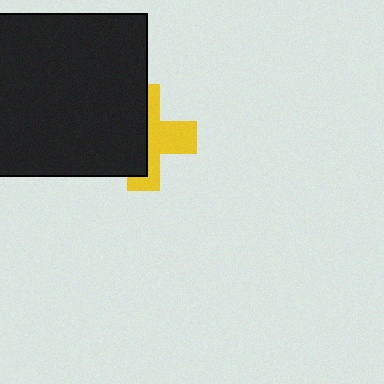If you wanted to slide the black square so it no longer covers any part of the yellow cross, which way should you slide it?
Slide it left — that is the most direct way to separate the two shapes.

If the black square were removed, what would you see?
You would see the complete yellow cross.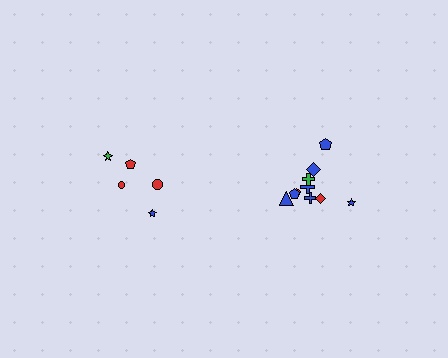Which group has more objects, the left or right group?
The right group.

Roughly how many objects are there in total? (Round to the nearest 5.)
Roughly 15 objects in total.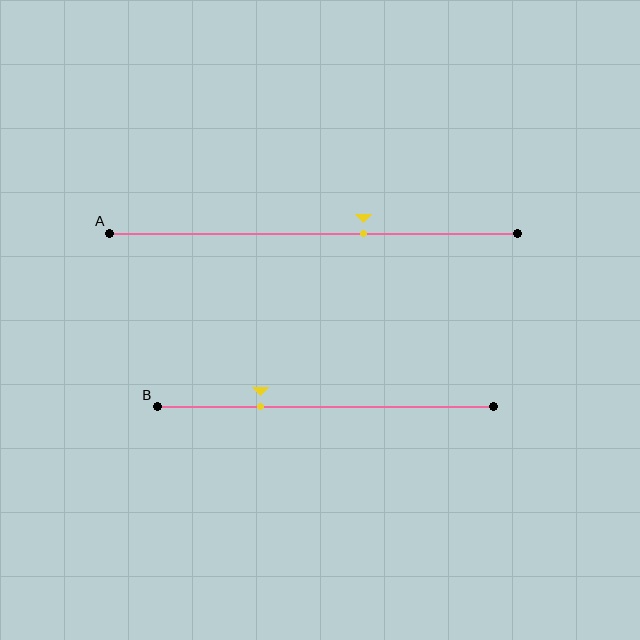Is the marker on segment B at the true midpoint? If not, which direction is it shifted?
No, the marker on segment B is shifted to the left by about 19% of the segment length.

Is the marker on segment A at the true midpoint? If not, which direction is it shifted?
No, the marker on segment A is shifted to the right by about 12% of the segment length.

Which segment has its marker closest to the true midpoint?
Segment A has its marker closest to the true midpoint.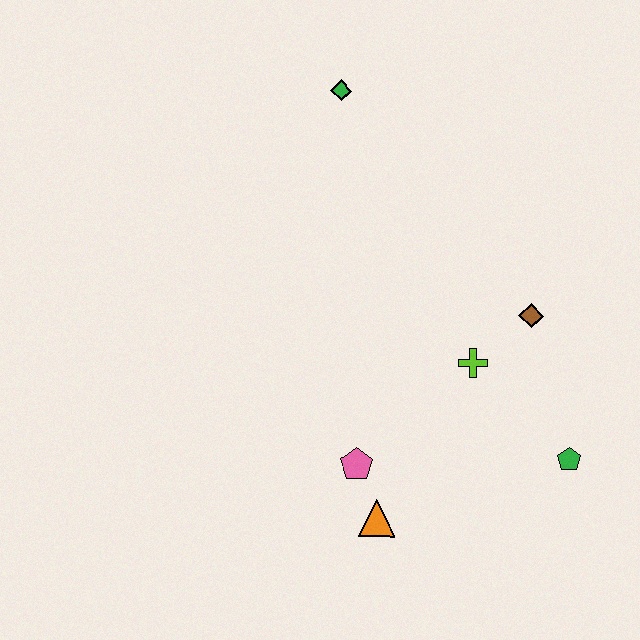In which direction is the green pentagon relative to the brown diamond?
The green pentagon is below the brown diamond.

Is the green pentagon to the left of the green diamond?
No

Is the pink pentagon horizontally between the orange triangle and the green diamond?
Yes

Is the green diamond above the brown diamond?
Yes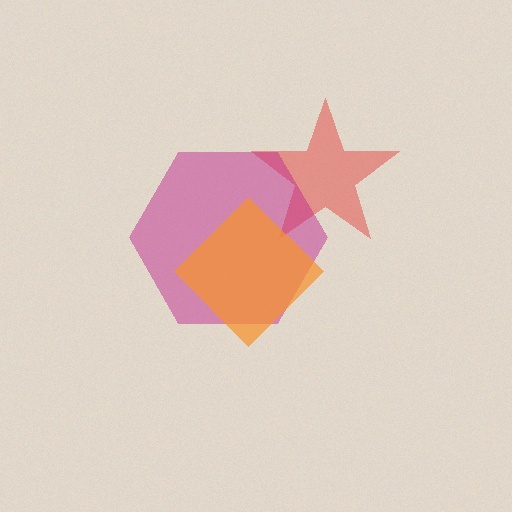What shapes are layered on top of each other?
The layered shapes are: a red star, a magenta hexagon, an orange diamond.